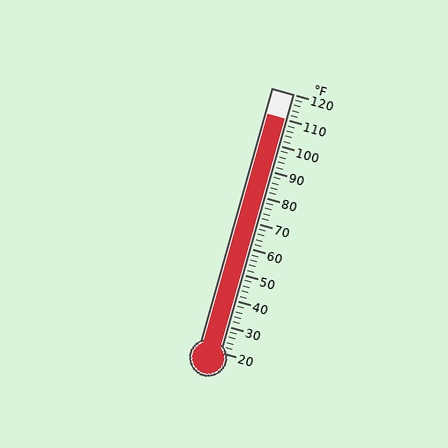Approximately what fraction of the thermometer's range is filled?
The thermometer is filled to approximately 90% of its range.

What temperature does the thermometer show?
The thermometer shows approximately 110°F.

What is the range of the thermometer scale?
The thermometer scale ranges from 20°F to 120°F.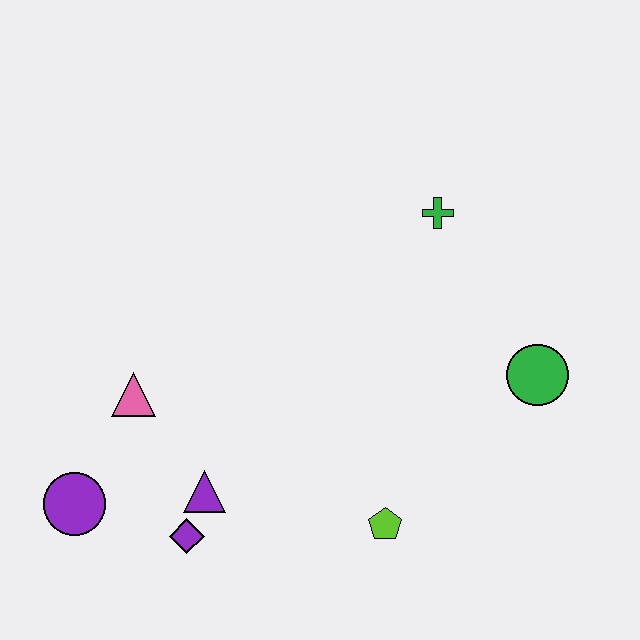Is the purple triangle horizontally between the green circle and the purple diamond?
Yes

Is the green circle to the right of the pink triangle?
Yes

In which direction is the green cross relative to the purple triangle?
The green cross is above the purple triangle.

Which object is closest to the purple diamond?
The purple triangle is closest to the purple diamond.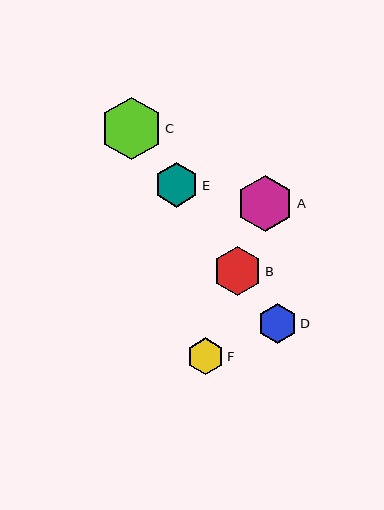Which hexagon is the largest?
Hexagon C is the largest with a size of approximately 63 pixels.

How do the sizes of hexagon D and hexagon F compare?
Hexagon D and hexagon F are approximately the same size.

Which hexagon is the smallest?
Hexagon F is the smallest with a size of approximately 37 pixels.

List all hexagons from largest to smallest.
From largest to smallest: C, A, B, E, D, F.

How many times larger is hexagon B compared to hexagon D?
Hexagon B is approximately 1.2 times the size of hexagon D.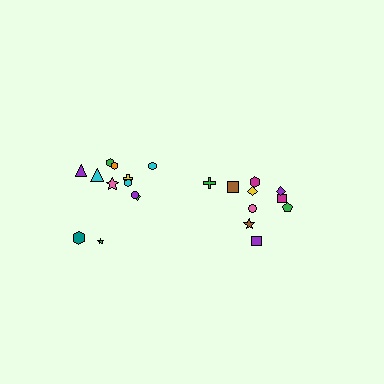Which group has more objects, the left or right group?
The left group.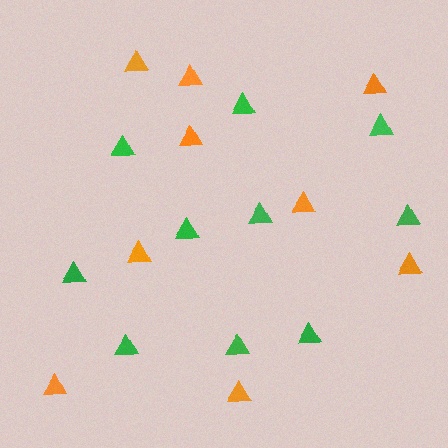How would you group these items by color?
There are 2 groups: one group of green triangles (10) and one group of orange triangles (9).